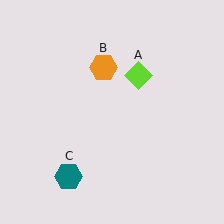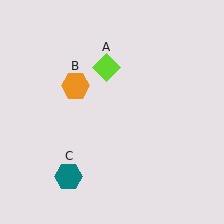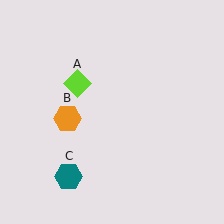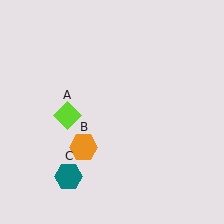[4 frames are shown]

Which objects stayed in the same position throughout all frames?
Teal hexagon (object C) remained stationary.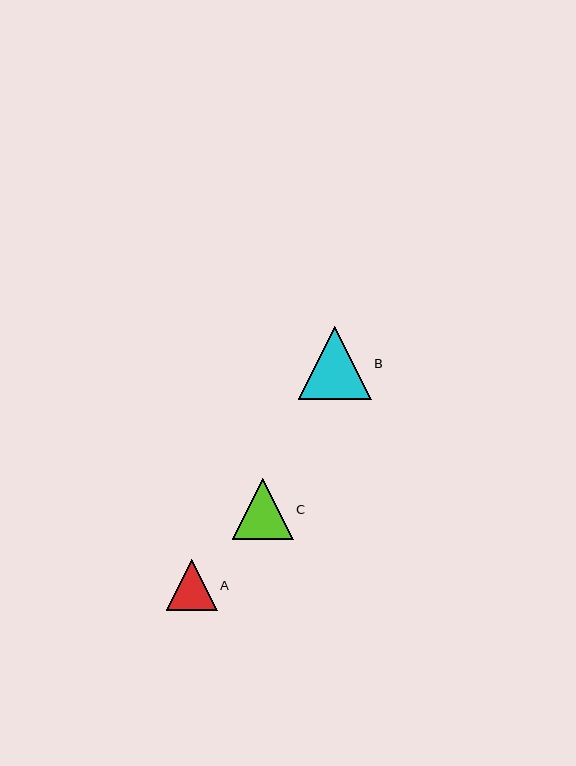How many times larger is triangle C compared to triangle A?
Triangle C is approximately 1.2 times the size of triangle A.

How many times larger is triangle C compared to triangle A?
Triangle C is approximately 1.2 times the size of triangle A.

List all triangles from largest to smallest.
From largest to smallest: B, C, A.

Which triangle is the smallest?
Triangle A is the smallest with a size of approximately 51 pixels.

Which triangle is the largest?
Triangle B is the largest with a size of approximately 73 pixels.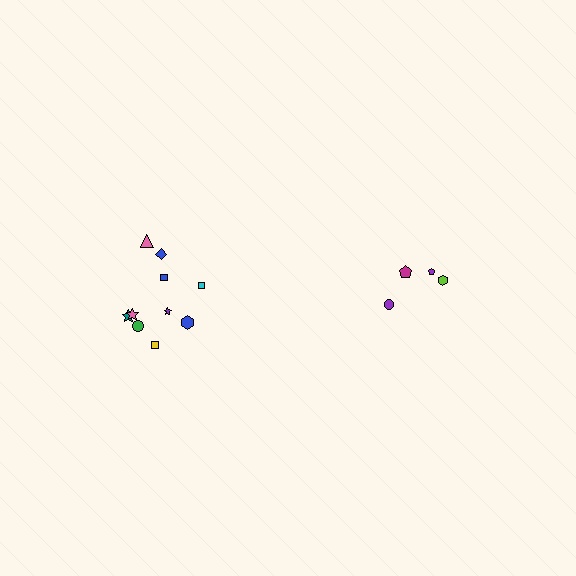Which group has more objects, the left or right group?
The left group.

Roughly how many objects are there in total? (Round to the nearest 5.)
Roughly 15 objects in total.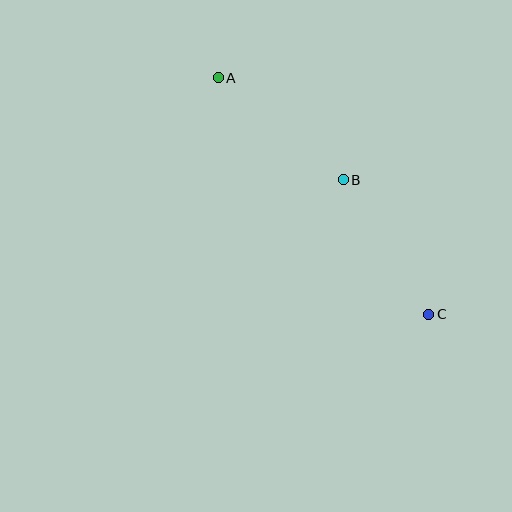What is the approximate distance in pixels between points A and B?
The distance between A and B is approximately 161 pixels.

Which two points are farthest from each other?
Points A and C are farthest from each other.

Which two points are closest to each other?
Points B and C are closest to each other.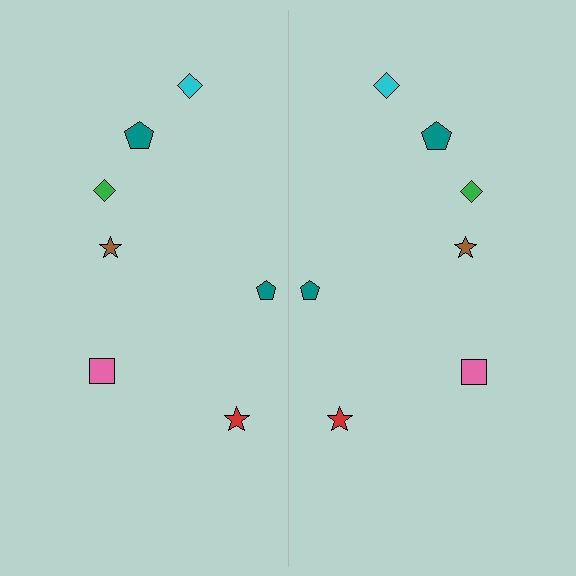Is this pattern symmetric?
Yes, this pattern has bilateral (reflection) symmetry.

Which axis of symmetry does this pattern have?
The pattern has a vertical axis of symmetry running through the center of the image.